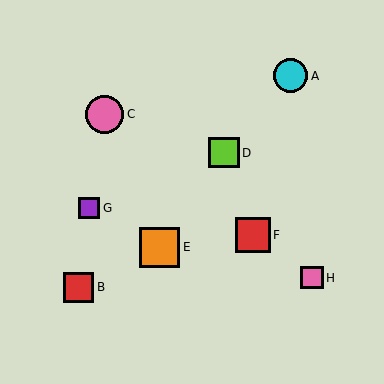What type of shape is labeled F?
Shape F is a red square.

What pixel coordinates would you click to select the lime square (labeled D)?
Click at (224, 153) to select the lime square D.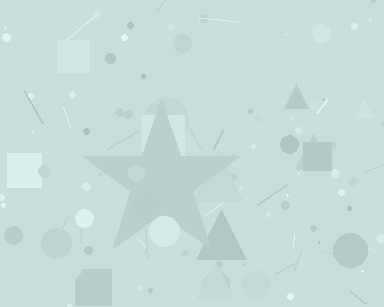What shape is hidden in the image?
A star is hidden in the image.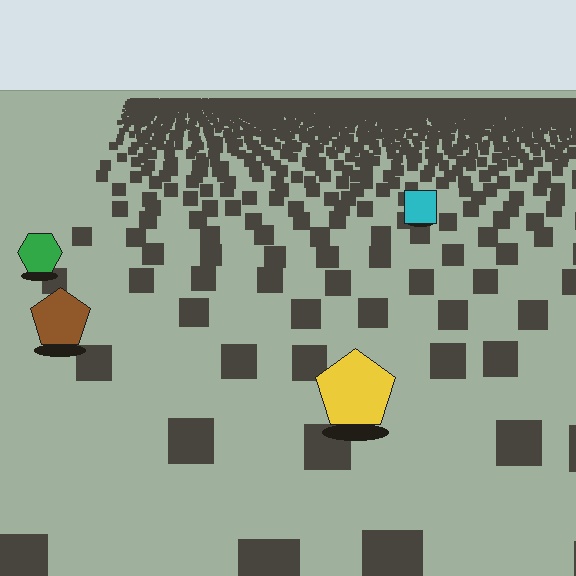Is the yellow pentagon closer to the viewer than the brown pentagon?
Yes. The yellow pentagon is closer — you can tell from the texture gradient: the ground texture is coarser near it.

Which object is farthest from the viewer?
The cyan square is farthest from the viewer. It appears smaller and the ground texture around it is denser.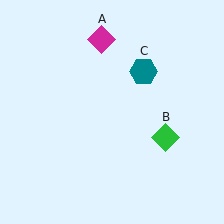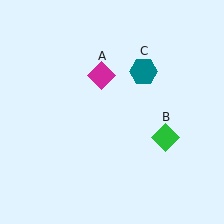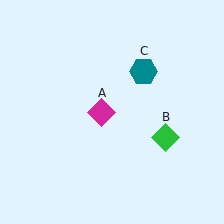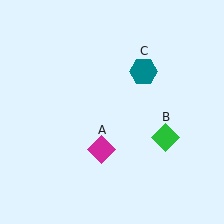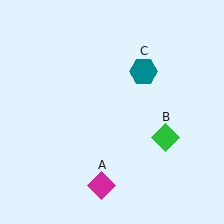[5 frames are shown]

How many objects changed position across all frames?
1 object changed position: magenta diamond (object A).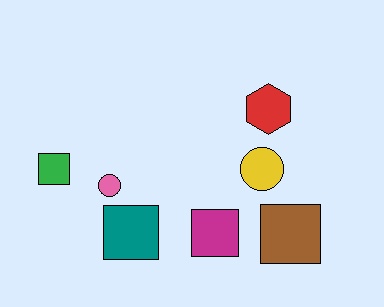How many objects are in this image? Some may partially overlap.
There are 7 objects.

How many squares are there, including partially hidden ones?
There are 4 squares.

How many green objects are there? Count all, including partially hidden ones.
There is 1 green object.